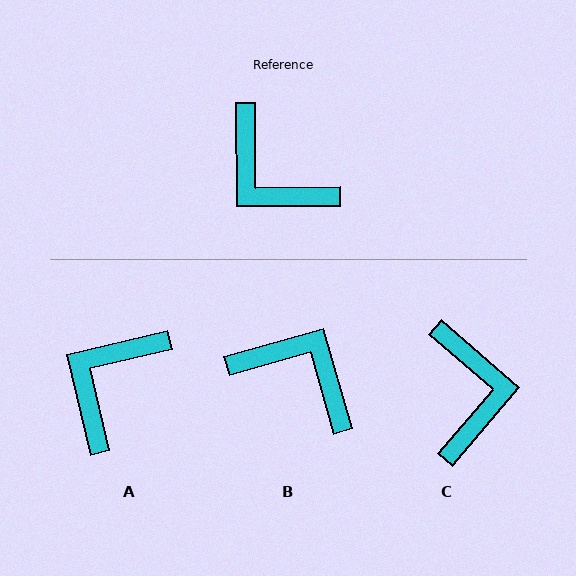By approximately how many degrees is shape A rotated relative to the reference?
Approximately 77 degrees clockwise.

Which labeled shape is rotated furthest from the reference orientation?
B, about 164 degrees away.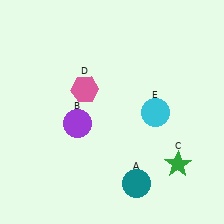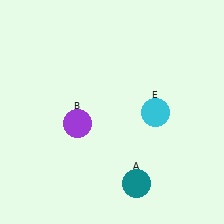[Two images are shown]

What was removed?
The green star (C), the pink hexagon (D) were removed in Image 2.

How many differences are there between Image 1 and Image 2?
There are 2 differences between the two images.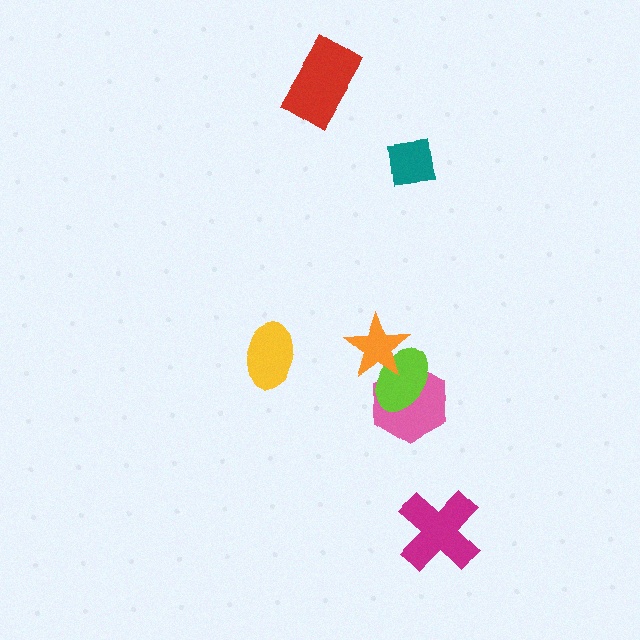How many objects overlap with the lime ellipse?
2 objects overlap with the lime ellipse.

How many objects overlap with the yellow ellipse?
0 objects overlap with the yellow ellipse.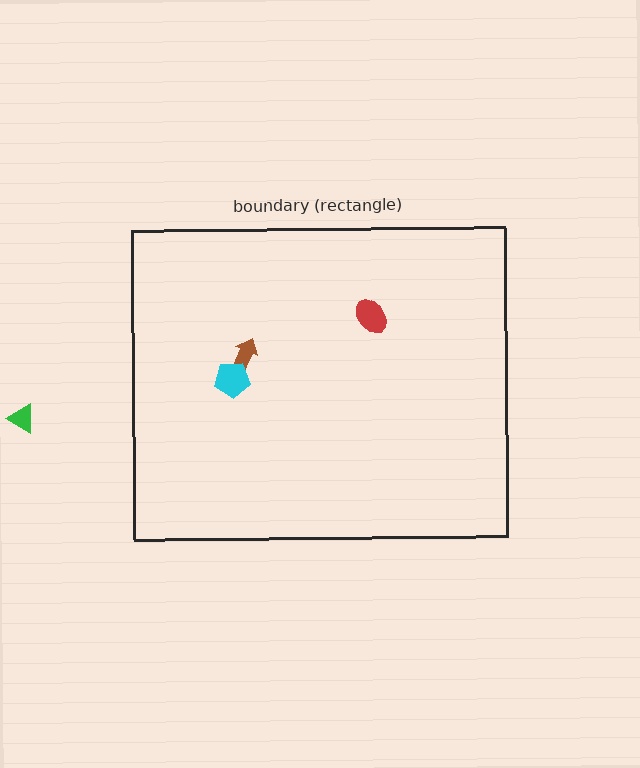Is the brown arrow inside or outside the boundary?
Inside.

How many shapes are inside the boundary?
3 inside, 1 outside.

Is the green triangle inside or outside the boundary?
Outside.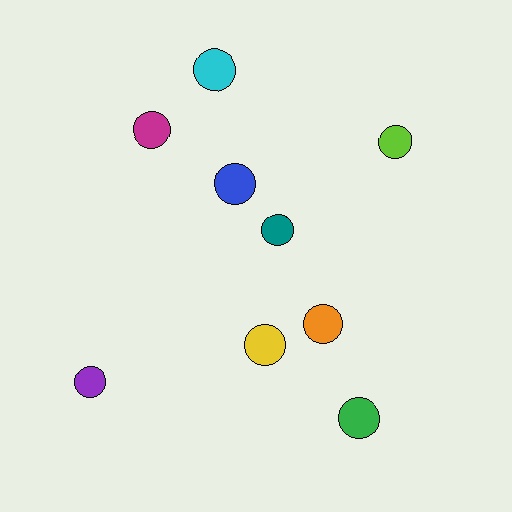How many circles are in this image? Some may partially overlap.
There are 9 circles.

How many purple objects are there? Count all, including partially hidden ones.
There is 1 purple object.